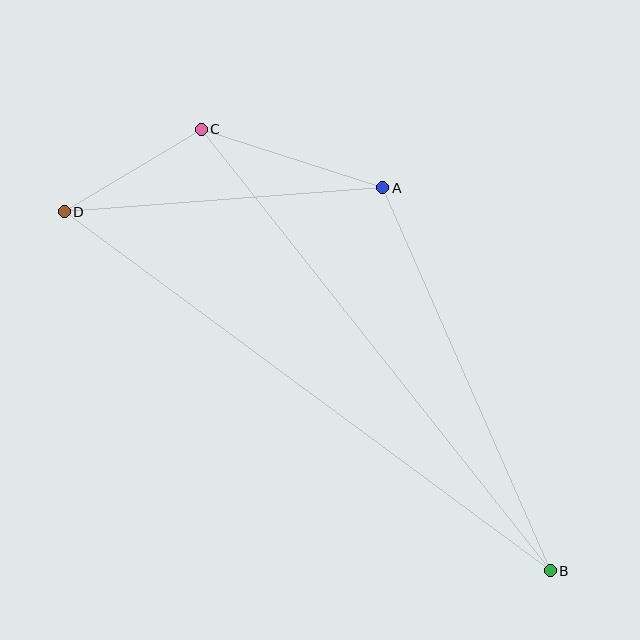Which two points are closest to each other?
Points C and D are closest to each other.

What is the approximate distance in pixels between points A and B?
The distance between A and B is approximately 418 pixels.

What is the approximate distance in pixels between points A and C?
The distance between A and C is approximately 191 pixels.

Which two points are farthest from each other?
Points B and D are farthest from each other.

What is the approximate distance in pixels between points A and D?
The distance between A and D is approximately 319 pixels.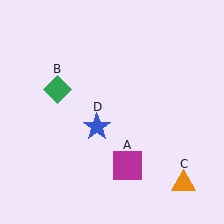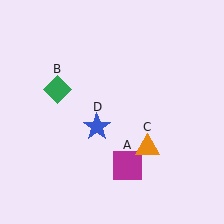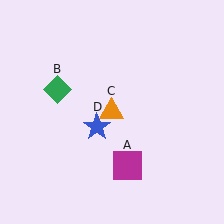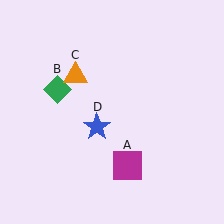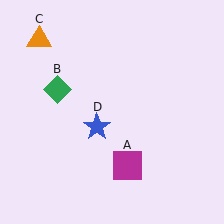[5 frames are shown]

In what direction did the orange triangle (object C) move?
The orange triangle (object C) moved up and to the left.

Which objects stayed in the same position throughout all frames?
Magenta square (object A) and green diamond (object B) and blue star (object D) remained stationary.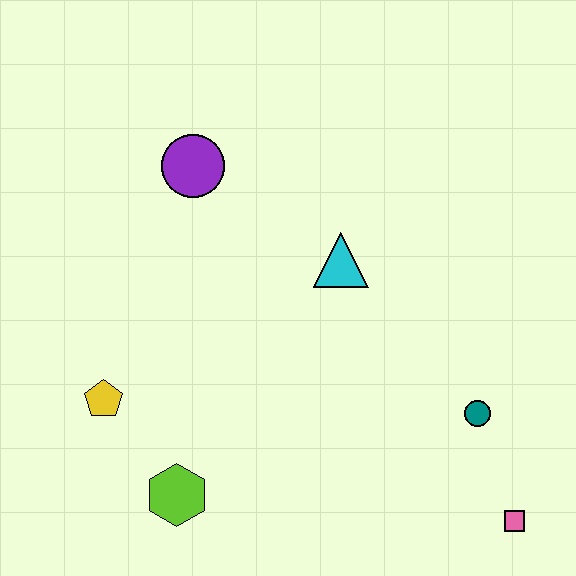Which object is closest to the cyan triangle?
The purple circle is closest to the cyan triangle.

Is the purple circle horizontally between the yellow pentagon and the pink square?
Yes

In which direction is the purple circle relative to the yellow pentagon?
The purple circle is above the yellow pentagon.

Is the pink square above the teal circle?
No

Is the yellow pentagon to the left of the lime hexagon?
Yes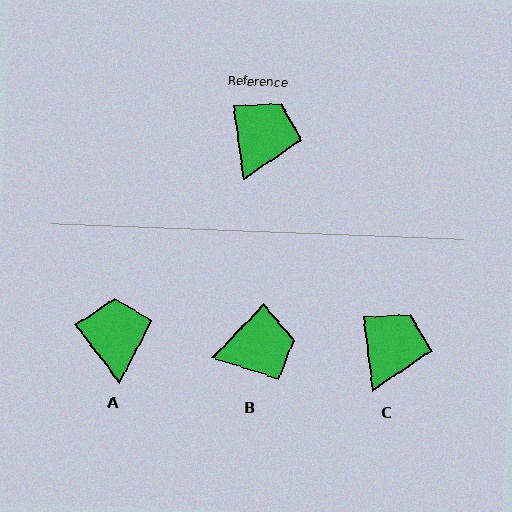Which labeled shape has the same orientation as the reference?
C.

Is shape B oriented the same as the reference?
No, it is off by about 52 degrees.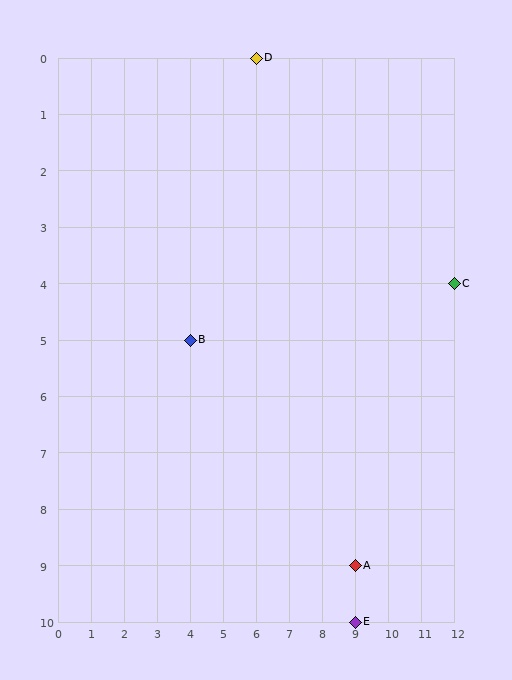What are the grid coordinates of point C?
Point C is at grid coordinates (12, 4).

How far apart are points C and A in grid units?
Points C and A are 3 columns and 5 rows apart (about 5.8 grid units diagonally).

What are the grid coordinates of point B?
Point B is at grid coordinates (4, 5).